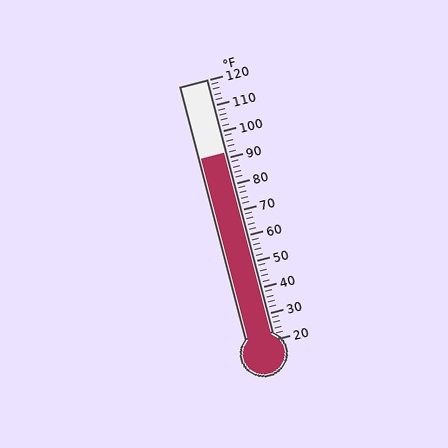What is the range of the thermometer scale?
The thermometer scale ranges from 20°F to 120°F.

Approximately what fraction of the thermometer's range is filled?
The thermometer is filled to approximately 70% of its range.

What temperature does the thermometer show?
The thermometer shows approximately 92°F.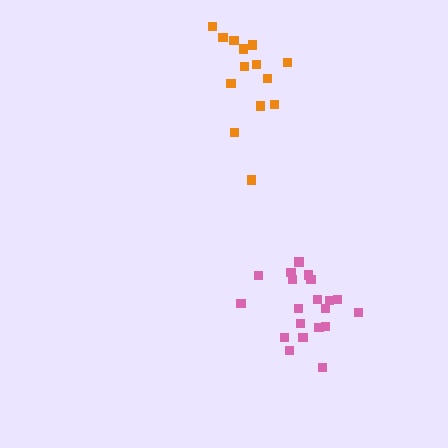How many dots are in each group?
Group 1: 20 dots, Group 2: 15 dots (35 total).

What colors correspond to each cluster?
The clusters are colored: pink, orange.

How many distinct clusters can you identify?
There are 2 distinct clusters.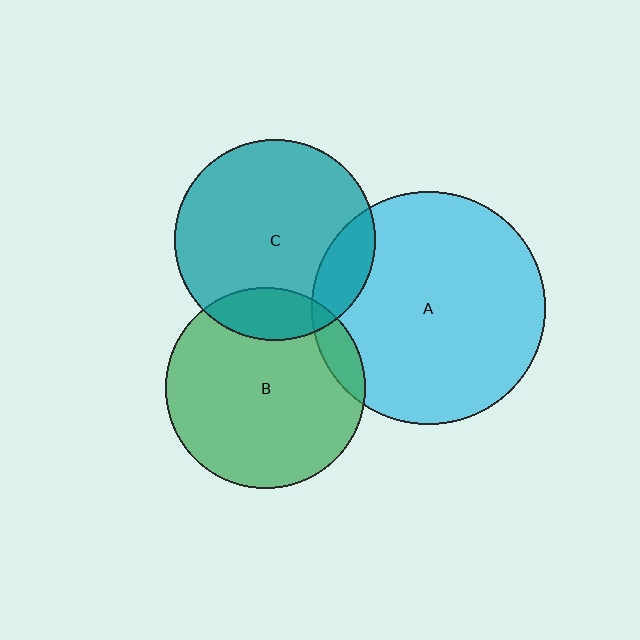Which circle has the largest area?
Circle A (cyan).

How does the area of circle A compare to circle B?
Approximately 1.4 times.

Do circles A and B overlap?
Yes.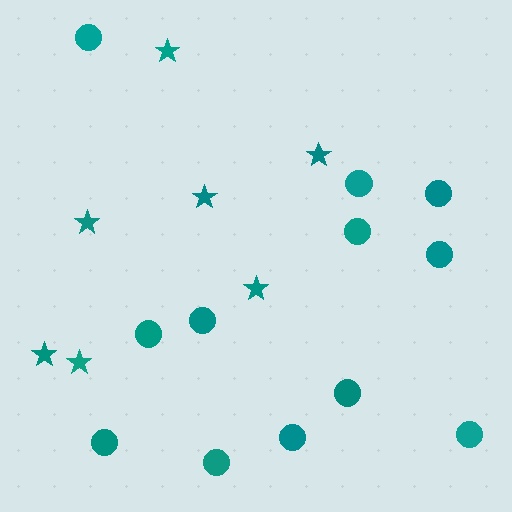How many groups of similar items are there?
There are 2 groups: one group of circles (12) and one group of stars (7).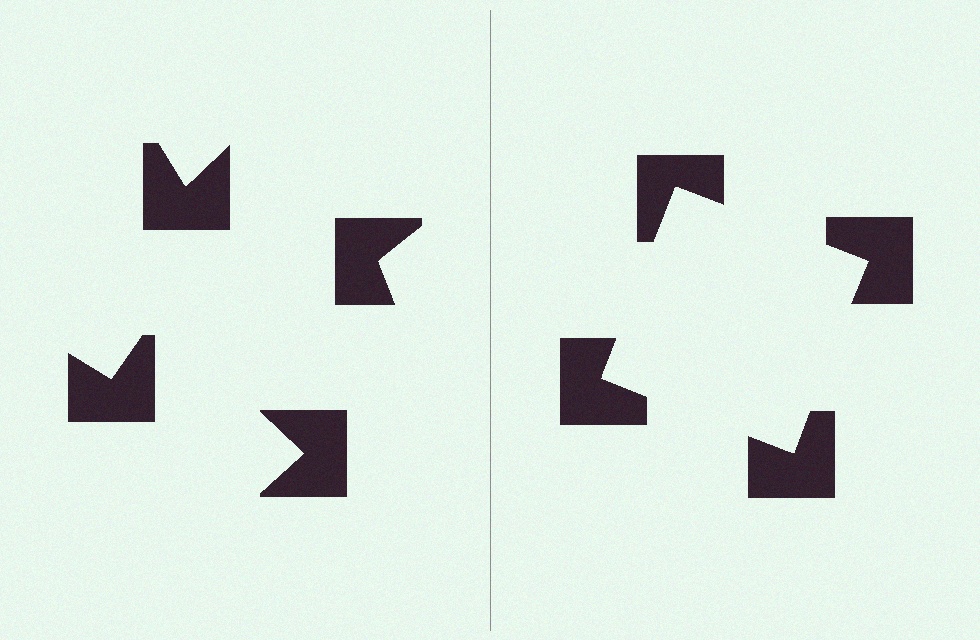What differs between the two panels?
The notched squares are positioned identically on both sides; only the wedge orientations differ. On the right they align to a square; on the left they are misaligned.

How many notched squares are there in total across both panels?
8 — 4 on each side.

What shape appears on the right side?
An illusory square.